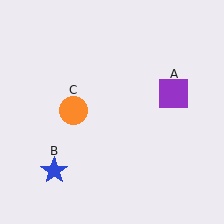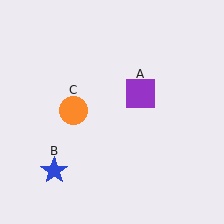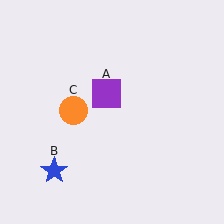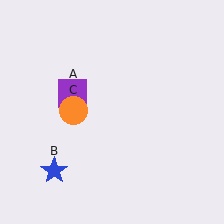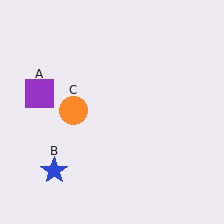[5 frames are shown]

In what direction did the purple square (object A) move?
The purple square (object A) moved left.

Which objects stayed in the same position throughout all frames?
Blue star (object B) and orange circle (object C) remained stationary.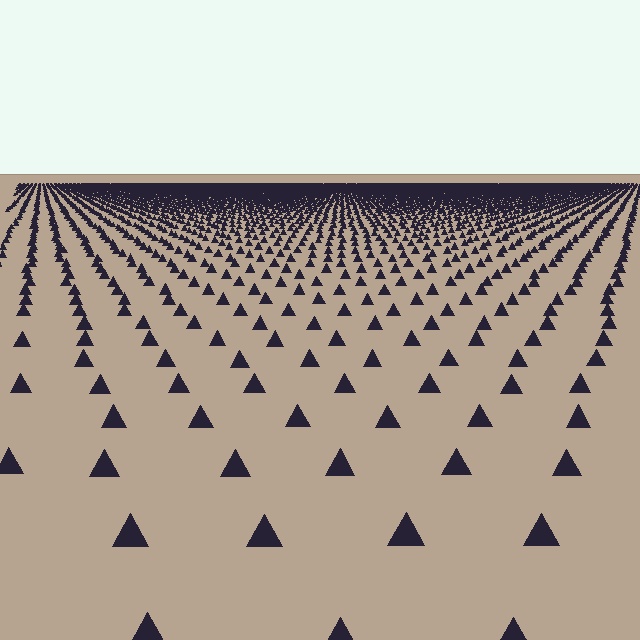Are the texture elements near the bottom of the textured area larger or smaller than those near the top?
Larger. Near the bottom, elements are closer to the viewer and appear at a bigger on-screen size.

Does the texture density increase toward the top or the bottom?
Density increases toward the top.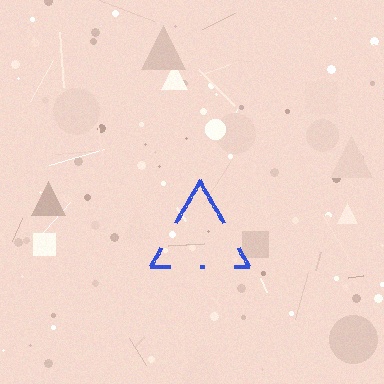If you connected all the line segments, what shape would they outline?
They would outline a triangle.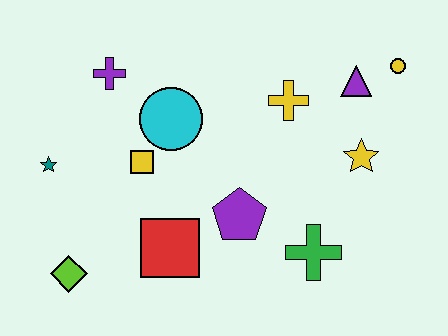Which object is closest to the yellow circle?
The purple triangle is closest to the yellow circle.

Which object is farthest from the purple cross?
The yellow circle is farthest from the purple cross.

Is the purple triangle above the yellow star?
Yes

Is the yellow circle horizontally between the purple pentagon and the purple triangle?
No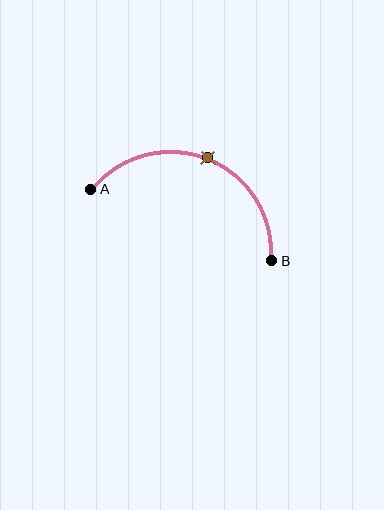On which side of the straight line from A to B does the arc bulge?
The arc bulges above the straight line connecting A and B.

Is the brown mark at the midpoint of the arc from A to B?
Yes. The brown mark lies on the arc at equal arc-length from both A and B — it is the arc midpoint.